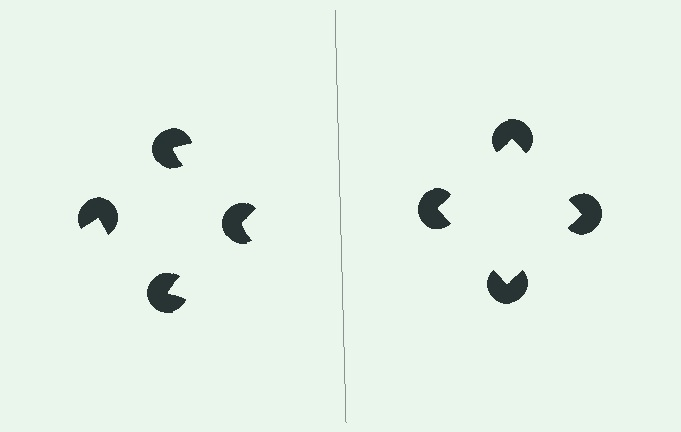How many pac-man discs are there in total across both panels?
8 — 4 on each side.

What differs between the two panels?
The pac-man discs are positioned identically on both sides; only the wedge orientations differ. On the right they align to a square; on the left they are misaligned.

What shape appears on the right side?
An illusory square.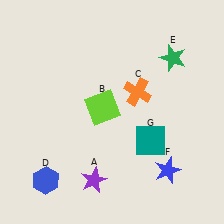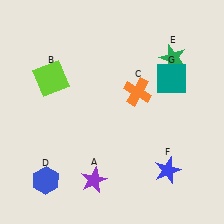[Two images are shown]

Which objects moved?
The objects that moved are: the lime square (B), the teal square (G).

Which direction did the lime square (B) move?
The lime square (B) moved left.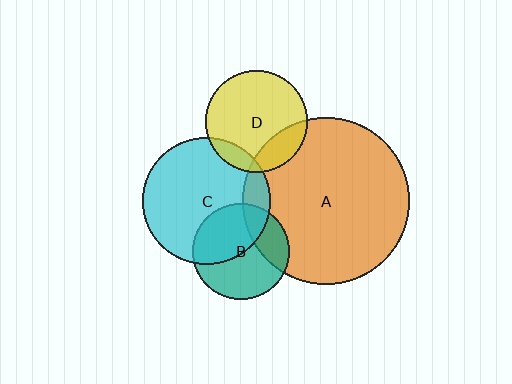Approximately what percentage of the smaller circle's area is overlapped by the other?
Approximately 25%.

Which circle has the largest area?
Circle A (orange).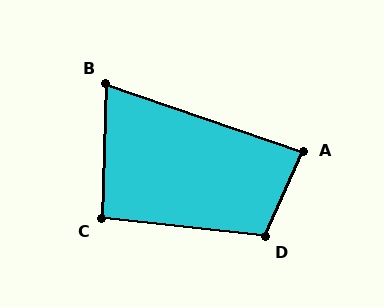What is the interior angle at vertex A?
Approximately 85 degrees (approximately right).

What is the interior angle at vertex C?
Approximately 95 degrees (approximately right).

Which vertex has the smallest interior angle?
B, at approximately 73 degrees.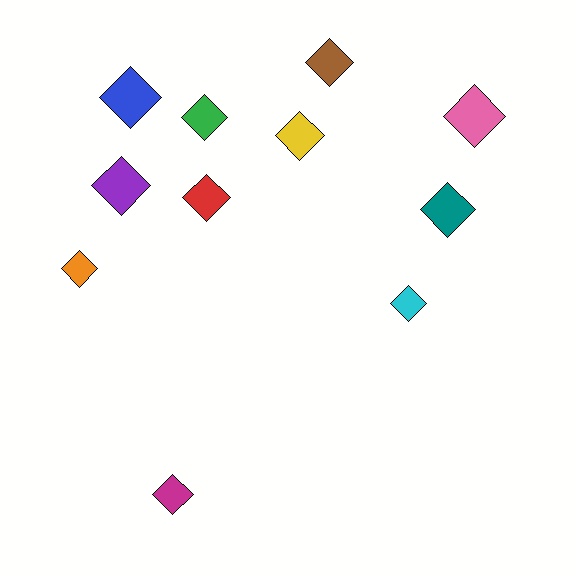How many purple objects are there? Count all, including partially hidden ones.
There is 1 purple object.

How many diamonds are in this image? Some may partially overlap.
There are 11 diamonds.